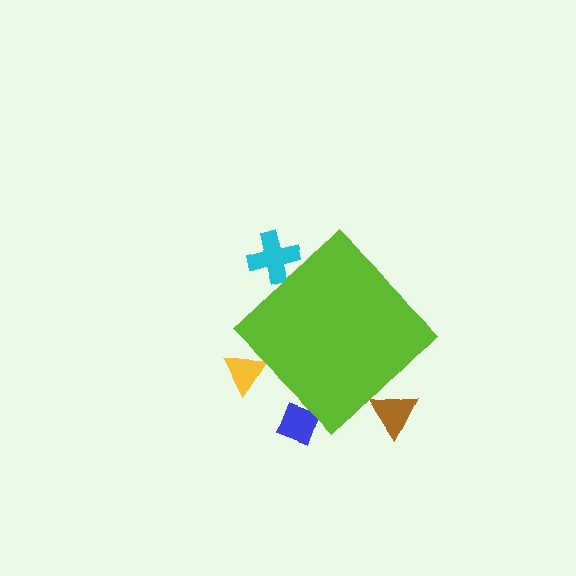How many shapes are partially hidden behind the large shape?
4 shapes are partially hidden.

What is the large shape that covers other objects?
A lime diamond.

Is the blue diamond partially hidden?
Yes, the blue diamond is partially hidden behind the lime diamond.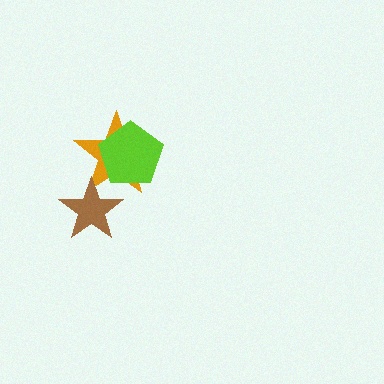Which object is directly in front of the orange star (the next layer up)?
The brown star is directly in front of the orange star.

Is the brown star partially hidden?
No, no other shape covers it.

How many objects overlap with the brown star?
1 object overlaps with the brown star.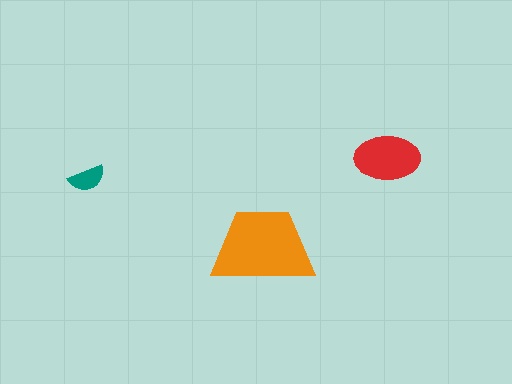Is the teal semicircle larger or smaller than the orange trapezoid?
Smaller.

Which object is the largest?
The orange trapezoid.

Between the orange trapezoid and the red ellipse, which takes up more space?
The orange trapezoid.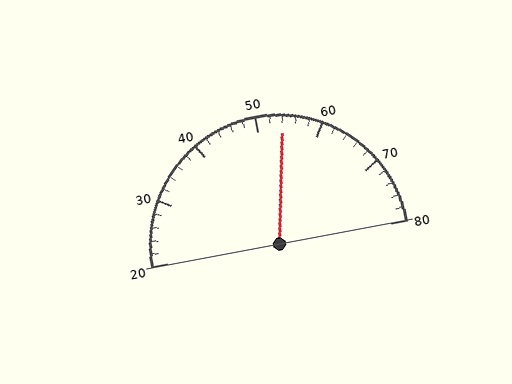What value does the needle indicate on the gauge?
The needle indicates approximately 54.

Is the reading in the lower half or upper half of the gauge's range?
The reading is in the upper half of the range (20 to 80).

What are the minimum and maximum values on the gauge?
The gauge ranges from 20 to 80.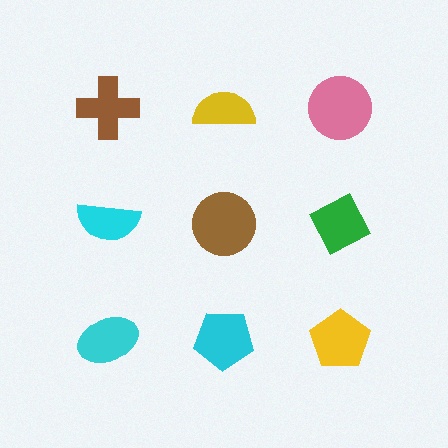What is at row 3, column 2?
A cyan pentagon.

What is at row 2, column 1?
A cyan semicircle.